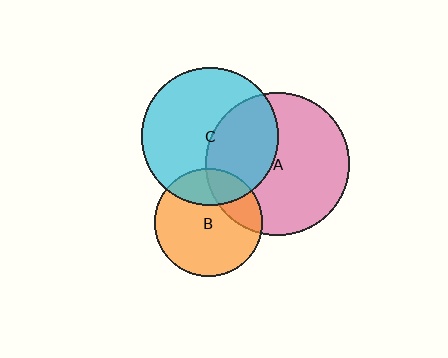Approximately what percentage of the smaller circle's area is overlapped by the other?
Approximately 40%.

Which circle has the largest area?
Circle A (pink).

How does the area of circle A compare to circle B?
Approximately 1.7 times.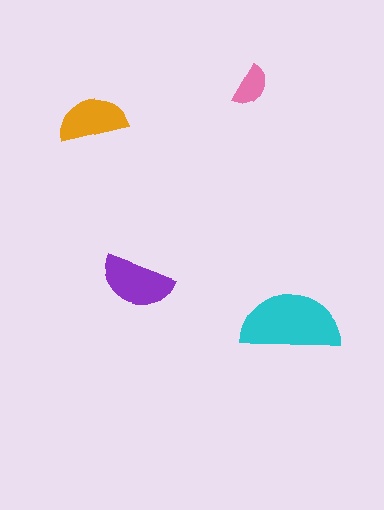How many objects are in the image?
There are 4 objects in the image.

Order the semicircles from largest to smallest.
the cyan one, the purple one, the orange one, the pink one.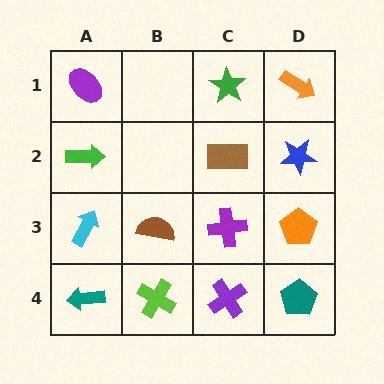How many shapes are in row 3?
4 shapes.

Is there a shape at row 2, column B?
No, that cell is empty.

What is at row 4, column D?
A teal pentagon.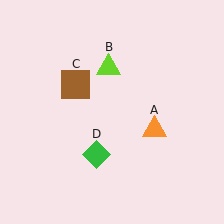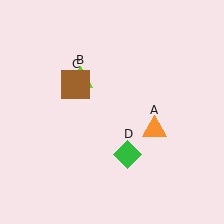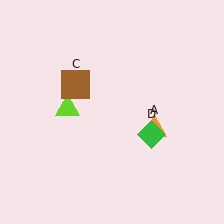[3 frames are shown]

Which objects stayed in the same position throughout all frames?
Orange triangle (object A) and brown square (object C) remained stationary.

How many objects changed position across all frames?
2 objects changed position: lime triangle (object B), green diamond (object D).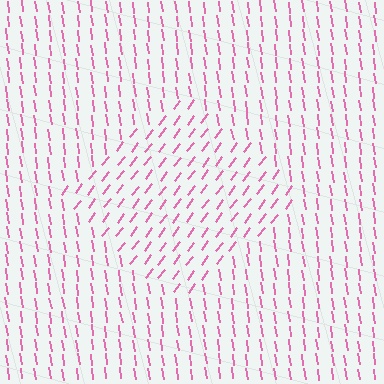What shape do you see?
I see a diamond.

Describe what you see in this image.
The image is filled with small pink line segments. A diamond region in the image has lines oriented differently from the surrounding lines, creating a visible texture boundary.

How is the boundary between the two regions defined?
The boundary is defined purely by a change in line orientation (approximately 45 degrees difference). All lines are the same color and thickness.